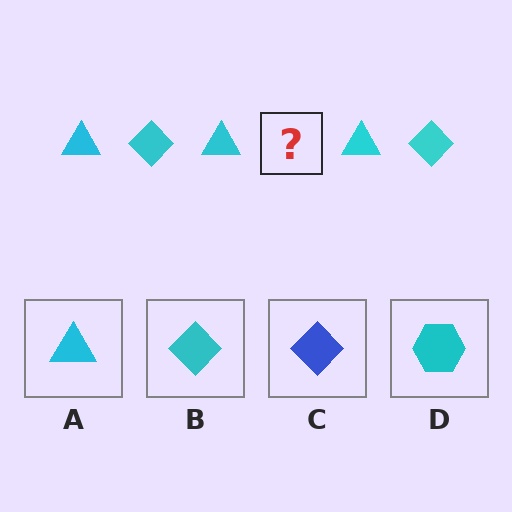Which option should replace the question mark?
Option B.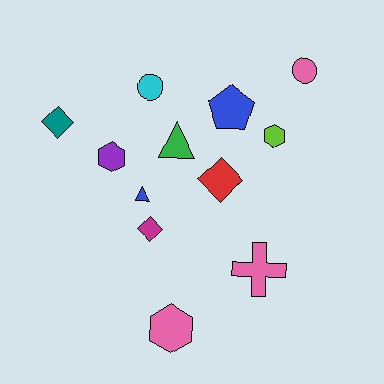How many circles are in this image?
There are 2 circles.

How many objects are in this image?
There are 12 objects.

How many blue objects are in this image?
There are 2 blue objects.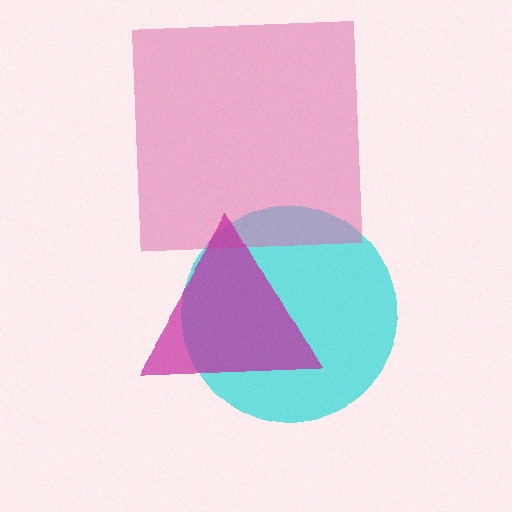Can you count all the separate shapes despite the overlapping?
Yes, there are 3 separate shapes.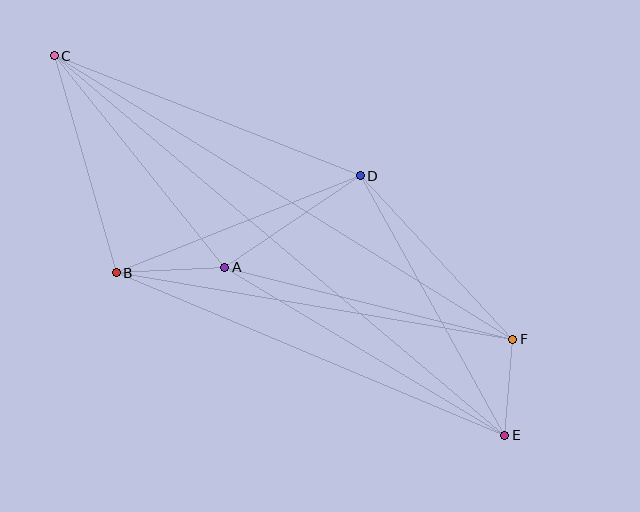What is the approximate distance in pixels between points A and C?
The distance between A and C is approximately 272 pixels.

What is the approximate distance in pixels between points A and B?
The distance between A and B is approximately 109 pixels.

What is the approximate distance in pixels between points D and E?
The distance between D and E is approximately 297 pixels.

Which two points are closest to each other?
Points E and F are closest to each other.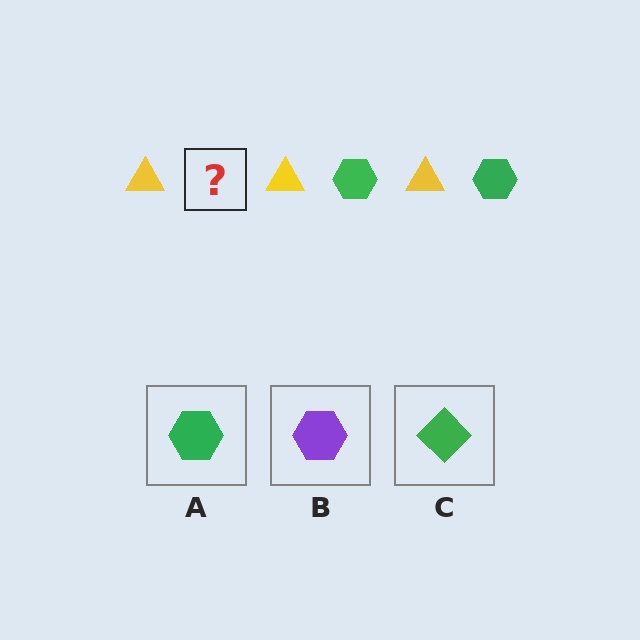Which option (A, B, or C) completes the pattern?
A.